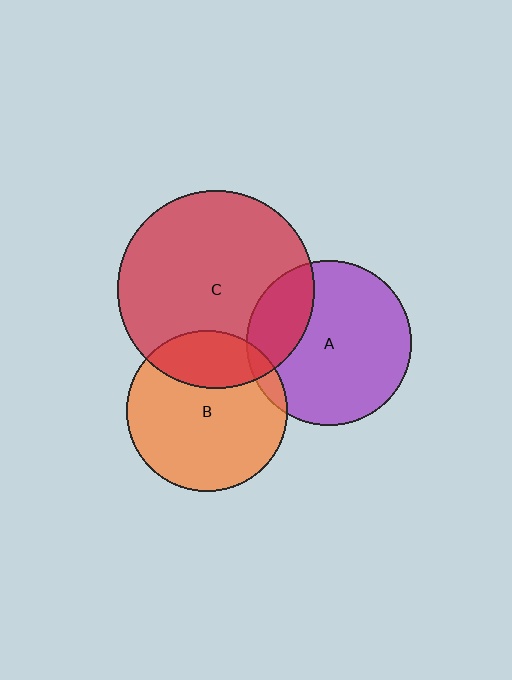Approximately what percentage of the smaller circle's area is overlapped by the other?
Approximately 25%.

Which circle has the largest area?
Circle C (red).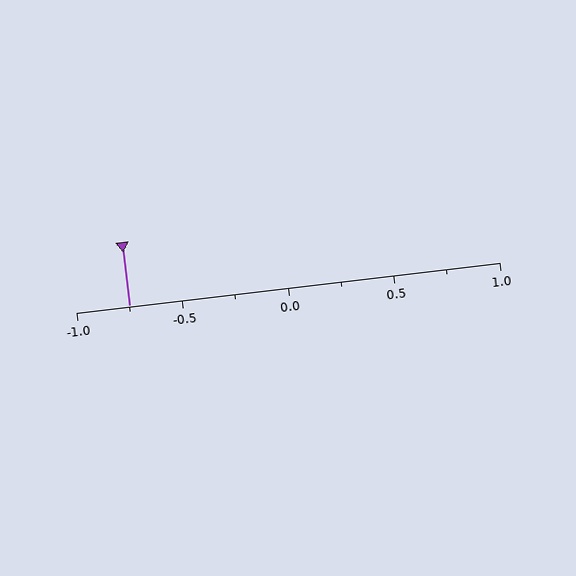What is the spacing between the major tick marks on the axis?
The major ticks are spaced 0.5 apart.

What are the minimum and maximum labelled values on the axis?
The axis runs from -1.0 to 1.0.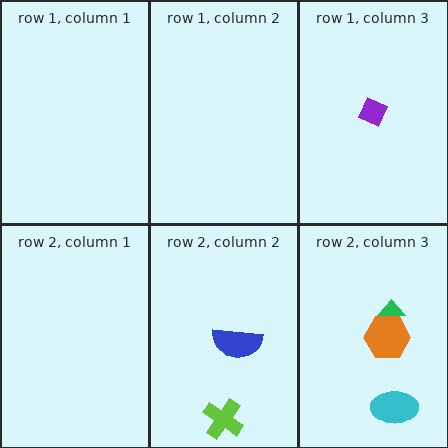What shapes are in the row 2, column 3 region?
The cyan ellipse, the green arrow, the orange hexagon.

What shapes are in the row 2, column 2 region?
The blue semicircle, the lime cross.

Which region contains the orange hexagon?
The row 2, column 3 region.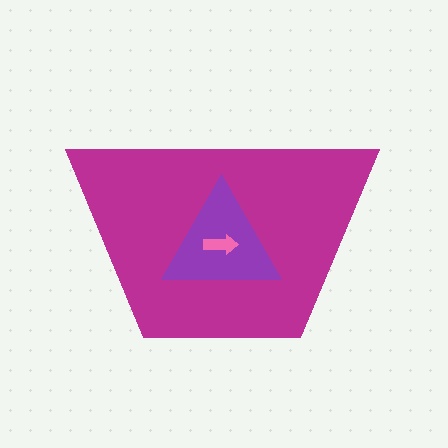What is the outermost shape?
The magenta trapezoid.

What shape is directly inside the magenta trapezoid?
The purple triangle.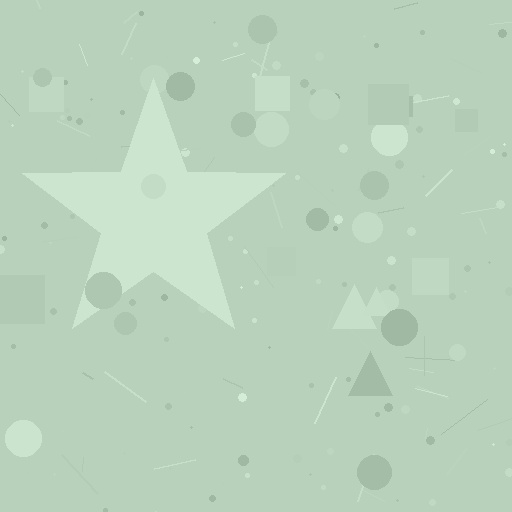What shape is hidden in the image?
A star is hidden in the image.